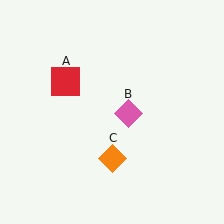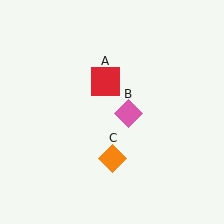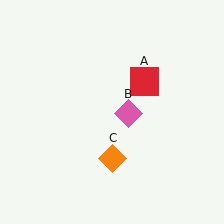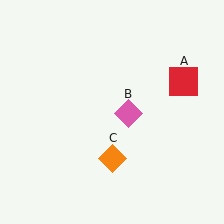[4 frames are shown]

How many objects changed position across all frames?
1 object changed position: red square (object A).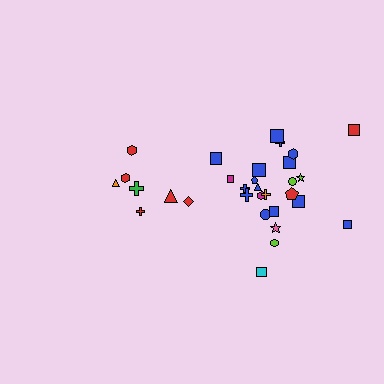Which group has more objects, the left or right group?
The right group.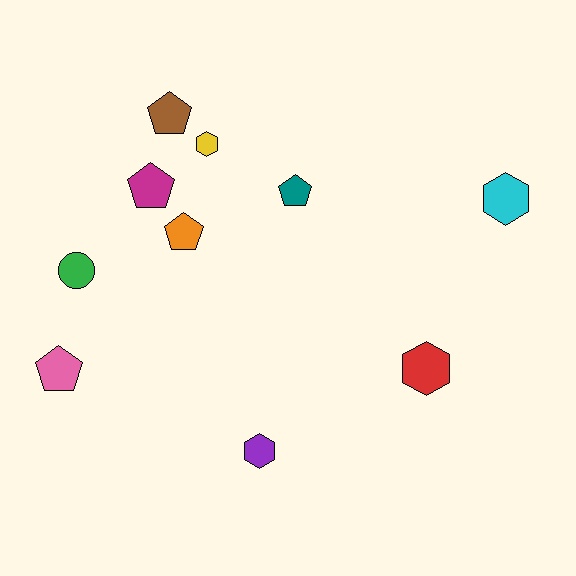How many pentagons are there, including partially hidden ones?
There are 5 pentagons.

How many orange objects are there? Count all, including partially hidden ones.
There is 1 orange object.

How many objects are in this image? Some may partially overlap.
There are 10 objects.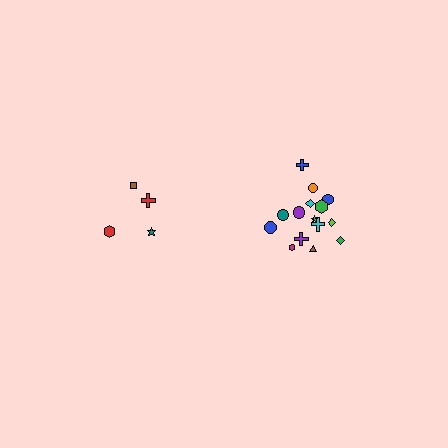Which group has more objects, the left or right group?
The right group.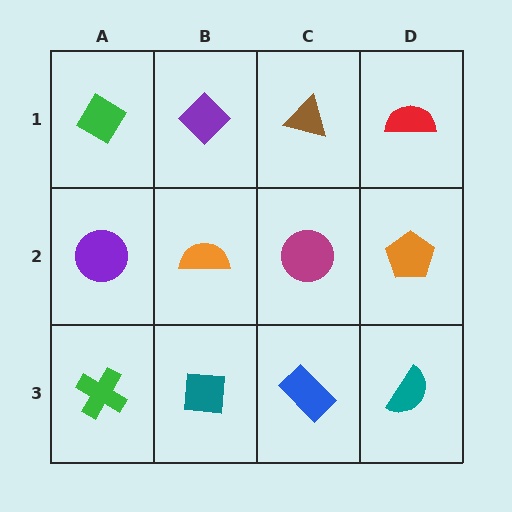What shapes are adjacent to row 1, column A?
A purple circle (row 2, column A), a purple diamond (row 1, column B).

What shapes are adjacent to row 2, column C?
A brown triangle (row 1, column C), a blue rectangle (row 3, column C), an orange semicircle (row 2, column B), an orange pentagon (row 2, column D).